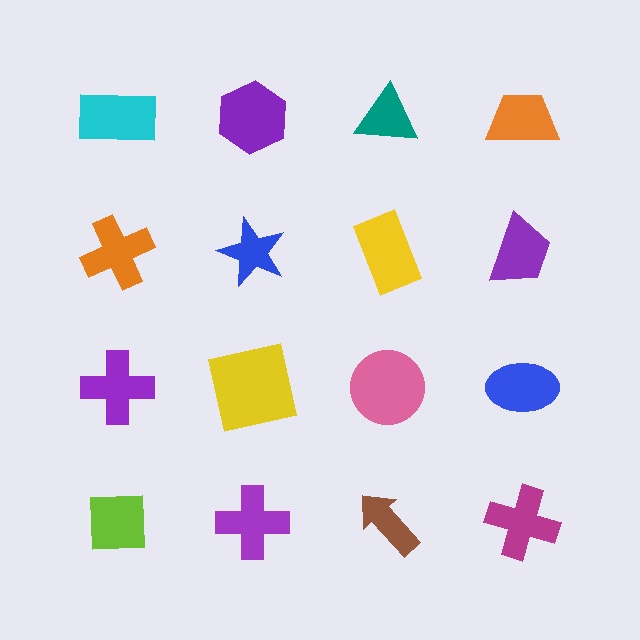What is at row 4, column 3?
A brown arrow.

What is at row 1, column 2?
A purple hexagon.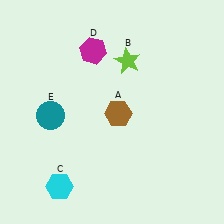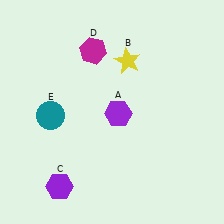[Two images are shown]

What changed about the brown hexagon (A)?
In Image 1, A is brown. In Image 2, it changed to purple.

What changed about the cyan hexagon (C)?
In Image 1, C is cyan. In Image 2, it changed to purple.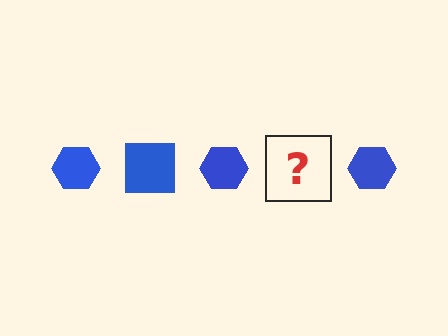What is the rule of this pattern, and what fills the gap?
The rule is that the pattern cycles through hexagon, square shapes in blue. The gap should be filled with a blue square.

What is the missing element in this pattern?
The missing element is a blue square.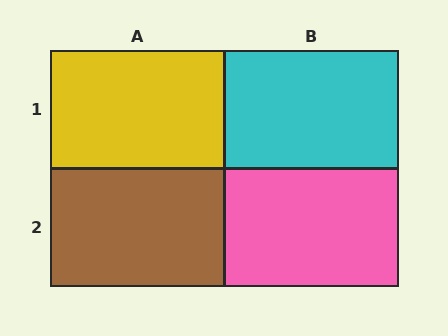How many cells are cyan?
1 cell is cyan.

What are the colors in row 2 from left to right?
Brown, pink.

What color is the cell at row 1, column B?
Cyan.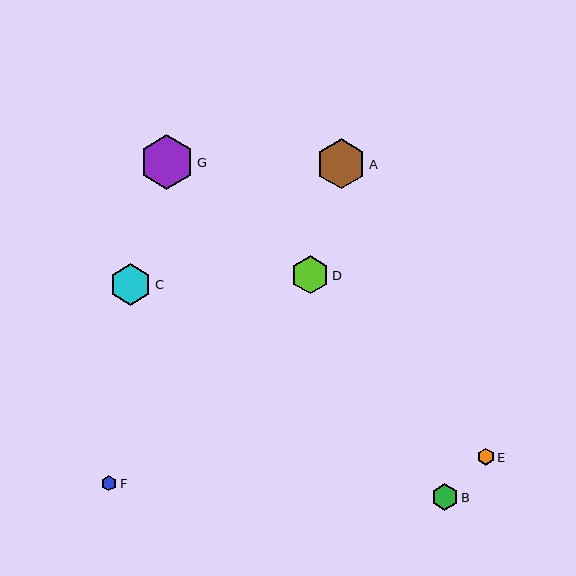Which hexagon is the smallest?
Hexagon F is the smallest with a size of approximately 15 pixels.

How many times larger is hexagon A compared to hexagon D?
Hexagon A is approximately 1.3 times the size of hexagon D.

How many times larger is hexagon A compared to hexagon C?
Hexagon A is approximately 1.2 times the size of hexagon C.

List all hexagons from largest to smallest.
From largest to smallest: G, A, C, D, B, E, F.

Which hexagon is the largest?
Hexagon G is the largest with a size of approximately 55 pixels.